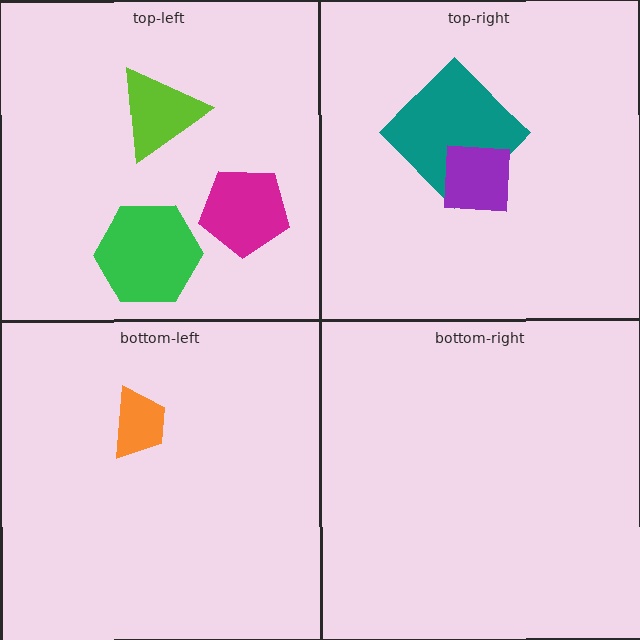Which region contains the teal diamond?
The top-right region.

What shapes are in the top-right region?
The teal diamond, the purple square.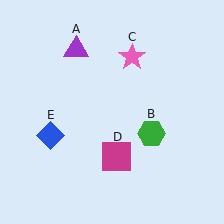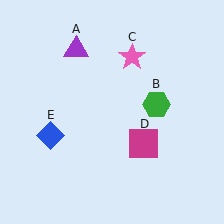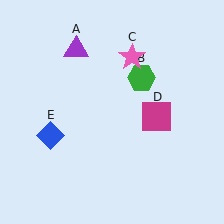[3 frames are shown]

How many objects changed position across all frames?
2 objects changed position: green hexagon (object B), magenta square (object D).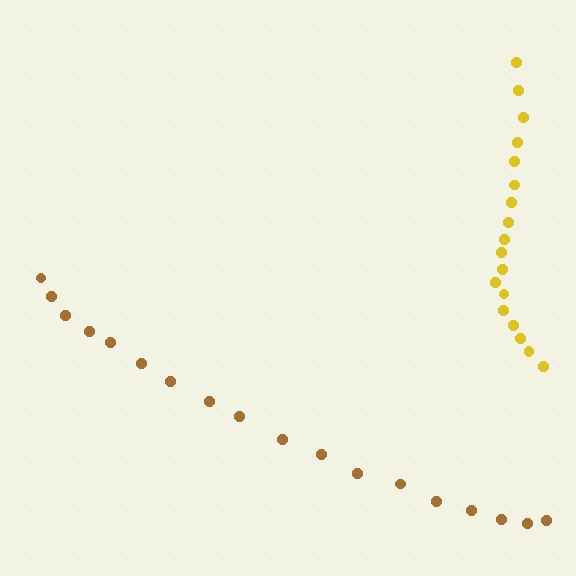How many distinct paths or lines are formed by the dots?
There are 2 distinct paths.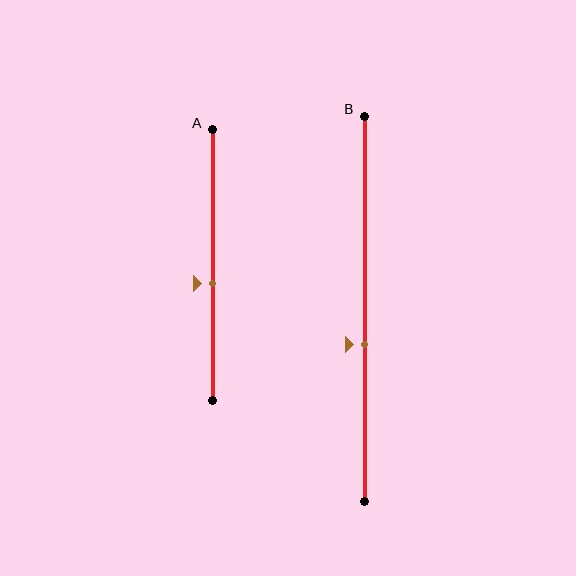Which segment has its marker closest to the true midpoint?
Segment A has its marker closest to the true midpoint.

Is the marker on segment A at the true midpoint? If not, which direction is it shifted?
No, the marker on segment A is shifted downward by about 7% of the segment length.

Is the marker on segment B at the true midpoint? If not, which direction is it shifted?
No, the marker on segment B is shifted downward by about 9% of the segment length.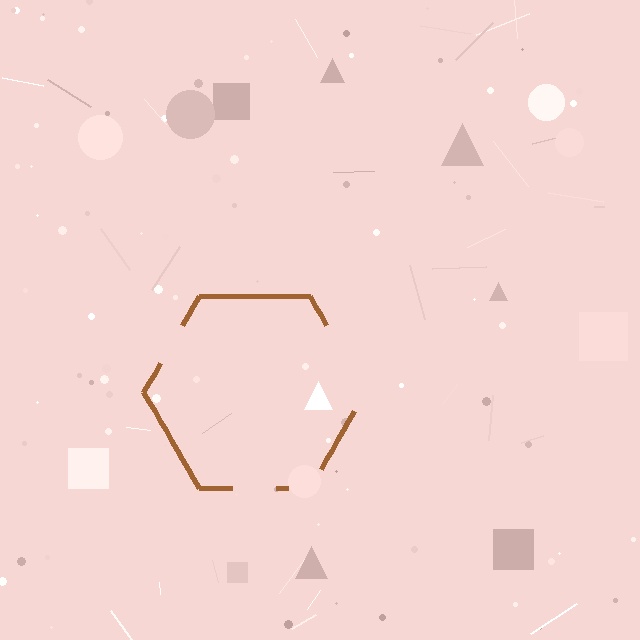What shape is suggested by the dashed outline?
The dashed outline suggests a hexagon.